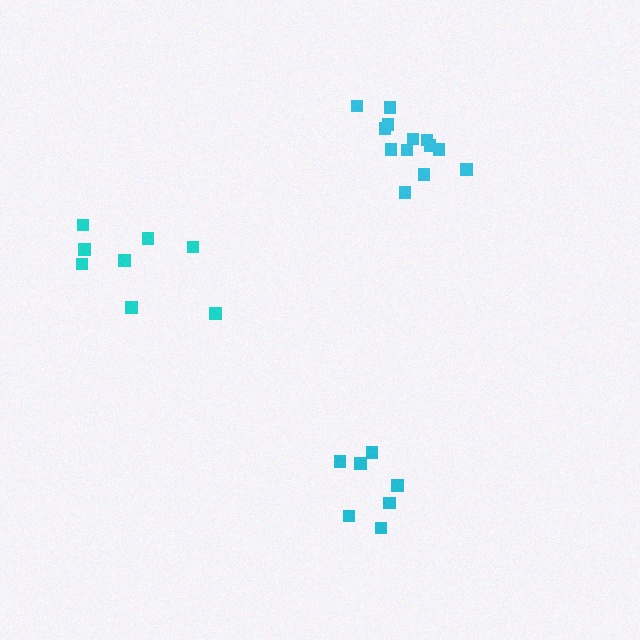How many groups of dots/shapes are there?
There are 3 groups.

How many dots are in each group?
Group 1: 8 dots, Group 2: 7 dots, Group 3: 13 dots (28 total).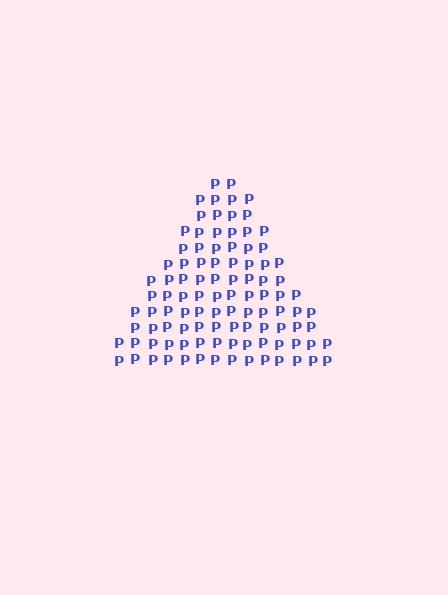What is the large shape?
The large shape is a triangle.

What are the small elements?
The small elements are letter P's.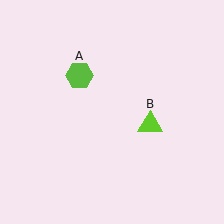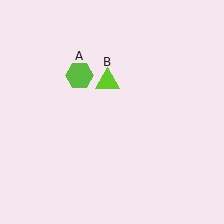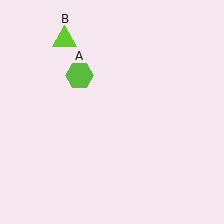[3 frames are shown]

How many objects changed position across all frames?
1 object changed position: lime triangle (object B).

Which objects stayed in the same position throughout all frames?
Lime hexagon (object A) remained stationary.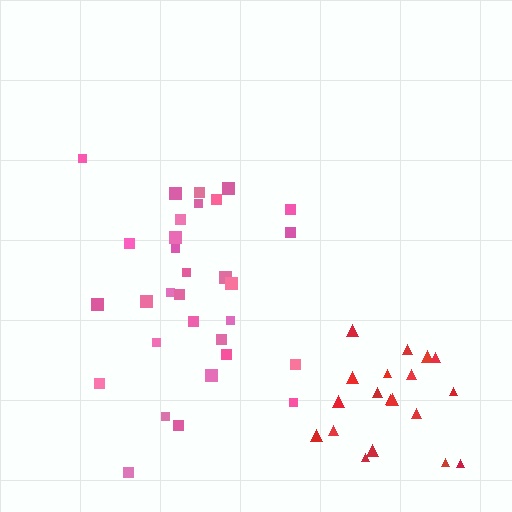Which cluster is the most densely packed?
Red.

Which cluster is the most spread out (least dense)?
Pink.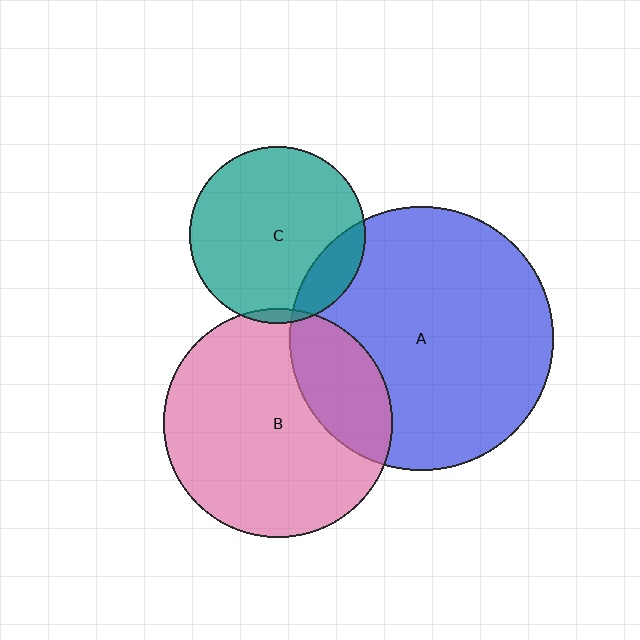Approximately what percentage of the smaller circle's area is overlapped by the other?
Approximately 5%.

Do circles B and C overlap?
Yes.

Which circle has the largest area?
Circle A (blue).